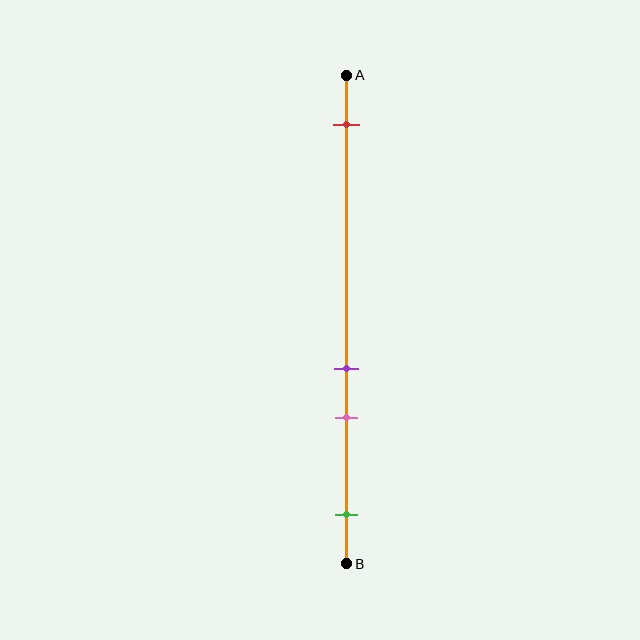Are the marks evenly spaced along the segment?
No, the marks are not evenly spaced.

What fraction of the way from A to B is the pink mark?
The pink mark is approximately 70% (0.7) of the way from A to B.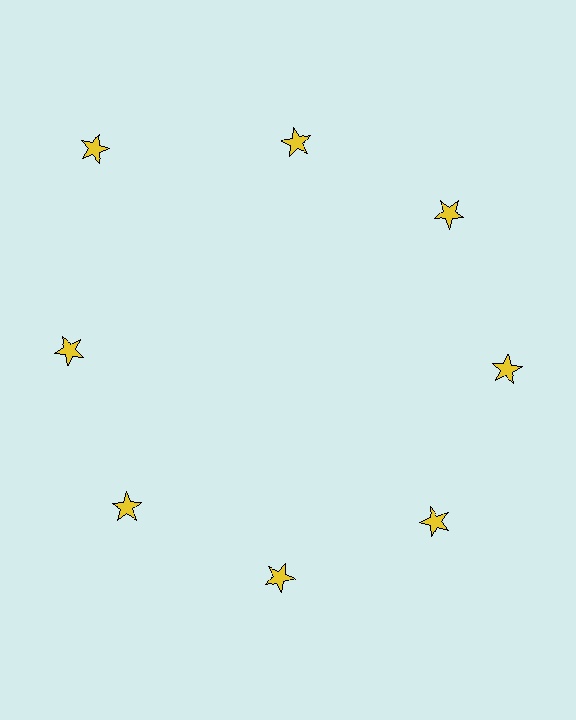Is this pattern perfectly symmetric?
No. The 8 yellow stars are arranged in a ring, but one element near the 10 o'clock position is pushed outward from the center, breaking the 8-fold rotational symmetry.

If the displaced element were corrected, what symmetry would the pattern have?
It would have 8-fold rotational symmetry — the pattern would map onto itself every 45 degrees.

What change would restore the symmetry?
The symmetry would be restored by moving it inward, back onto the ring so that all 8 stars sit at equal angles and equal distance from the center.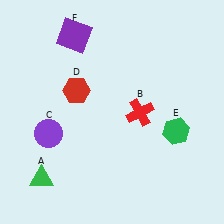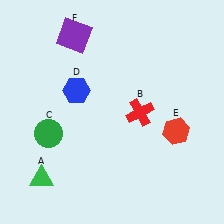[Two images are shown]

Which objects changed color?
C changed from purple to green. D changed from red to blue. E changed from green to red.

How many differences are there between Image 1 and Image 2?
There are 3 differences between the two images.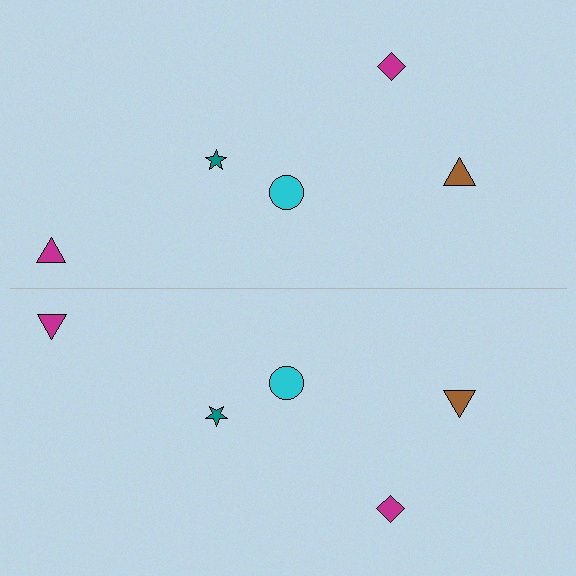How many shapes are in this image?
There are 10 shapes in this image.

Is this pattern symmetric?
Yes, this pattern has bilateral (reflection) symmetry.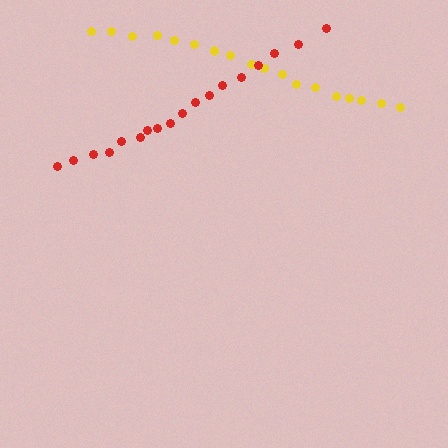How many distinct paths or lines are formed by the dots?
There are 2 distinct paths.